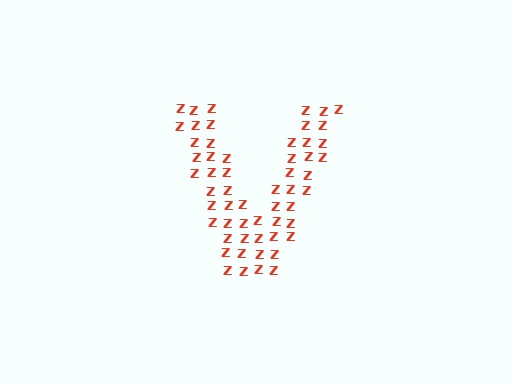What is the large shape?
The large shape is the letter V.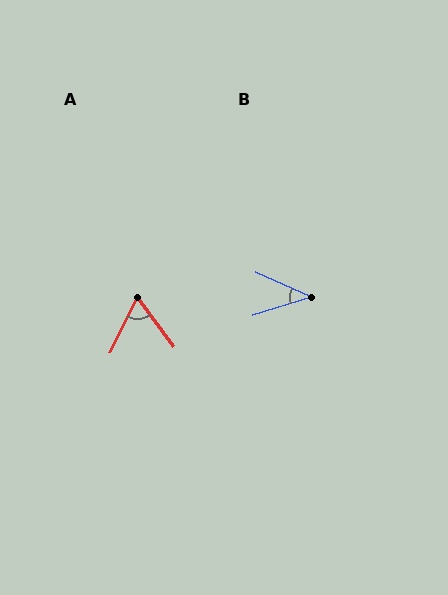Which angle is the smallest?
B, at approximately 41 degrees.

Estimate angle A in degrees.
Approximately 63 degrees.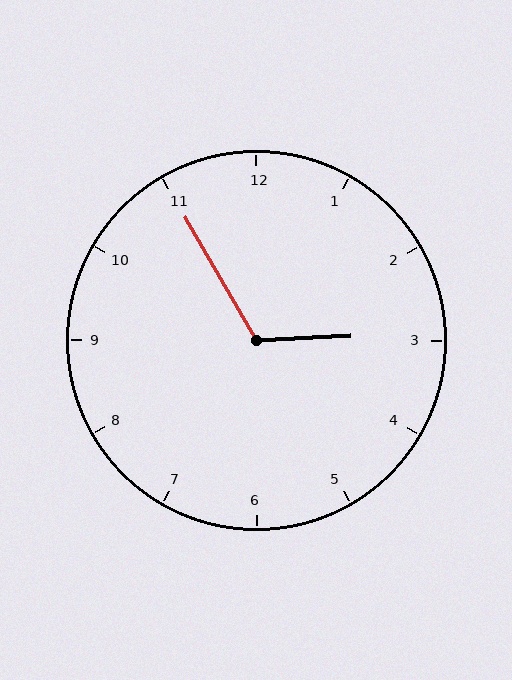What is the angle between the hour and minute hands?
Approximately 118 degrees.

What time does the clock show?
2:55.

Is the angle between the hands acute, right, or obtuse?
It is obtuse.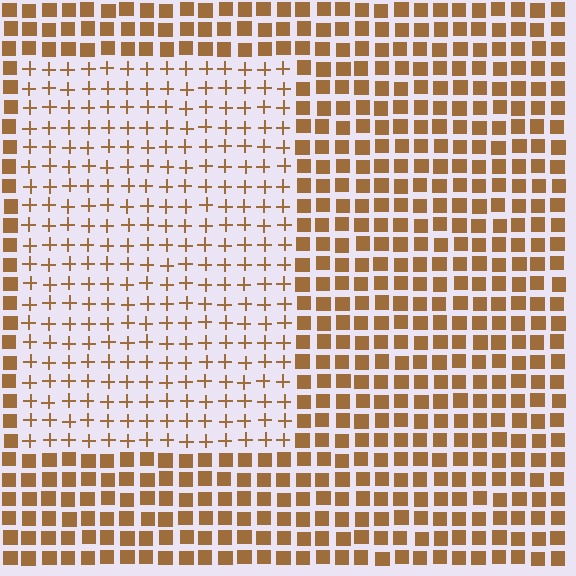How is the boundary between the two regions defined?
The boundary is defined by a change in element shape: plus signs inside vs. squares outside. All elements share the same color and spacing.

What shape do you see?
I see a rectangle.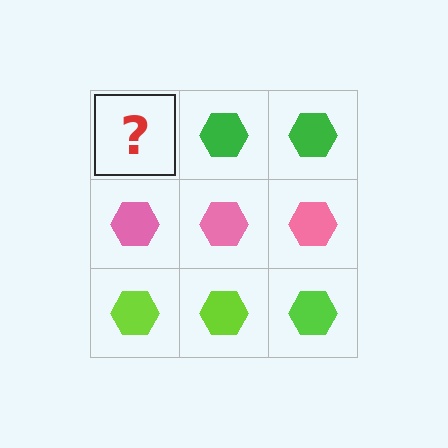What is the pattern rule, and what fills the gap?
The rule is that each row has a consistent color. The gap should be filled with a green hexagon.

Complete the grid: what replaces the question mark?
The question mark should be replaced with a green hexagon.